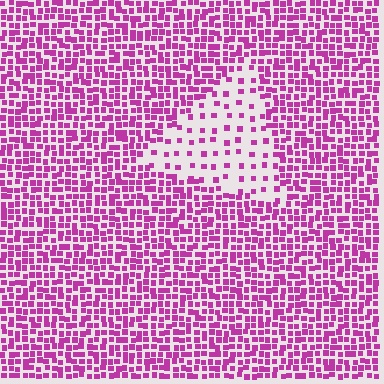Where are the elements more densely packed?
The elements are more densely packed outside the triangle boundary.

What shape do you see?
I see a triangle.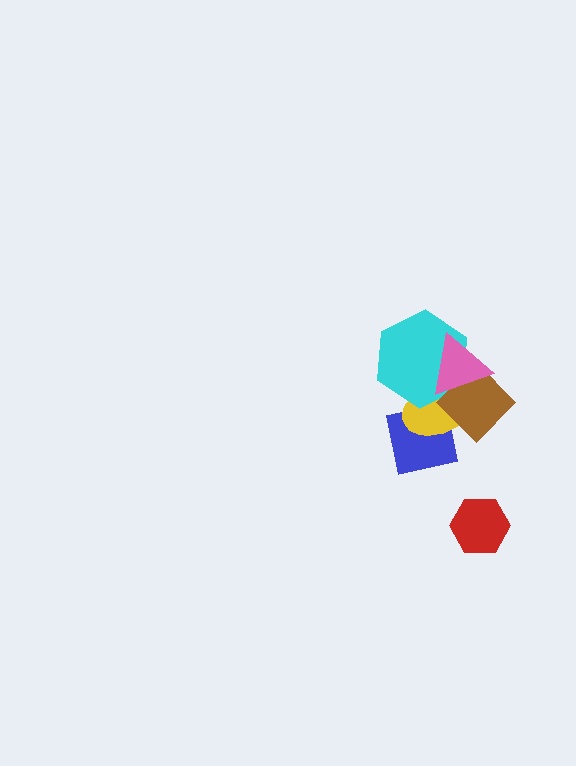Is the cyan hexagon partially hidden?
Yes, it is partially covered by another shape.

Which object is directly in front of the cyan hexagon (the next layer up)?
The brown diamond is directly in front of the cyan hexagon.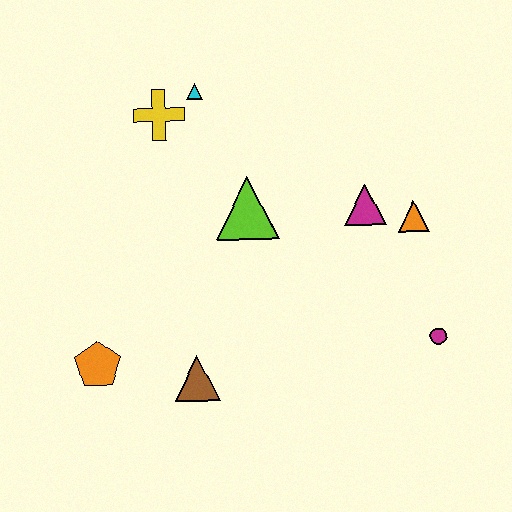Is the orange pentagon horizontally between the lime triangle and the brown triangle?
No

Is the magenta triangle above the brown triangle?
Yes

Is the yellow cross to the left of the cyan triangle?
Yes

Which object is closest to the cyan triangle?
The yellow cross is closest to the cyan triangle.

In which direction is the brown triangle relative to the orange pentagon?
The brown triangle is to the right of the orange pentagon.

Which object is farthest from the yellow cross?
The magenta circle is farthest from the yellow cross.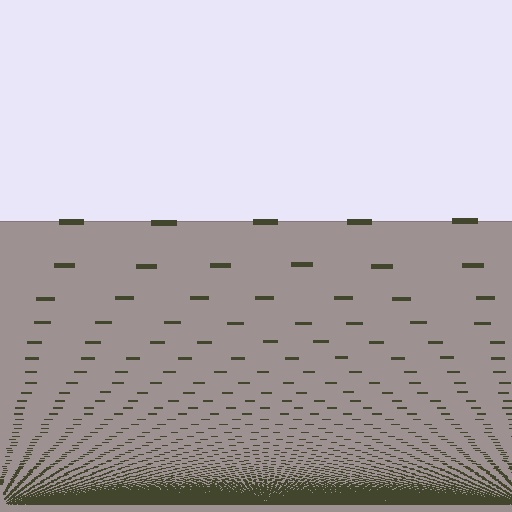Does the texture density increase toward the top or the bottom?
Density increases toward the bottom.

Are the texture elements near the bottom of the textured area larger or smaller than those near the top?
Smaller. The gradient is inverted — elements near the bottom are smaller and denser.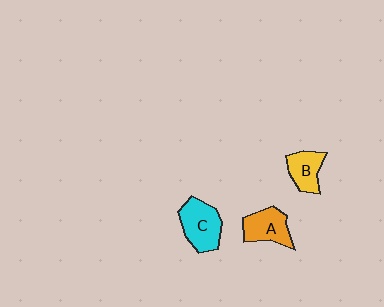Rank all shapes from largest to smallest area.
From largest to smallest: C (cyan), A (orange), B (yellow).